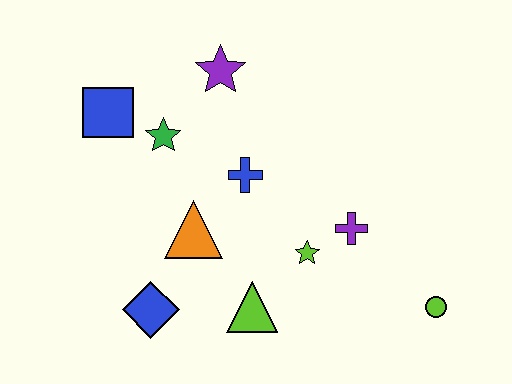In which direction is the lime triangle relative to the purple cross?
The lime triangle is to the left of the purple cross.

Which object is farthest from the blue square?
The lime circle is farthest from the blue square.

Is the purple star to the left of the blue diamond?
No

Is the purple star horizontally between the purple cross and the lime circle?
No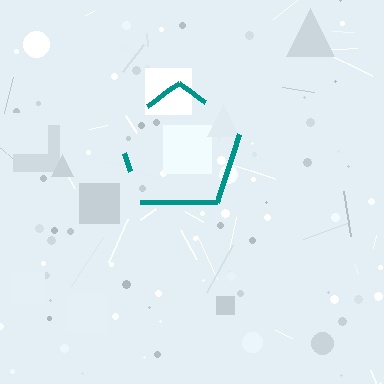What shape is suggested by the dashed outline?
The dashed outline suggests a pentagon.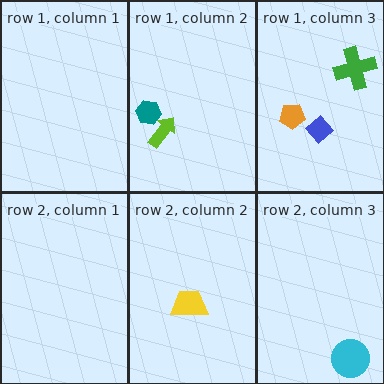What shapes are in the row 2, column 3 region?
The cyan circle.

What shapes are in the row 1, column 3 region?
The blue diamond, the green cross, the orange pentagon.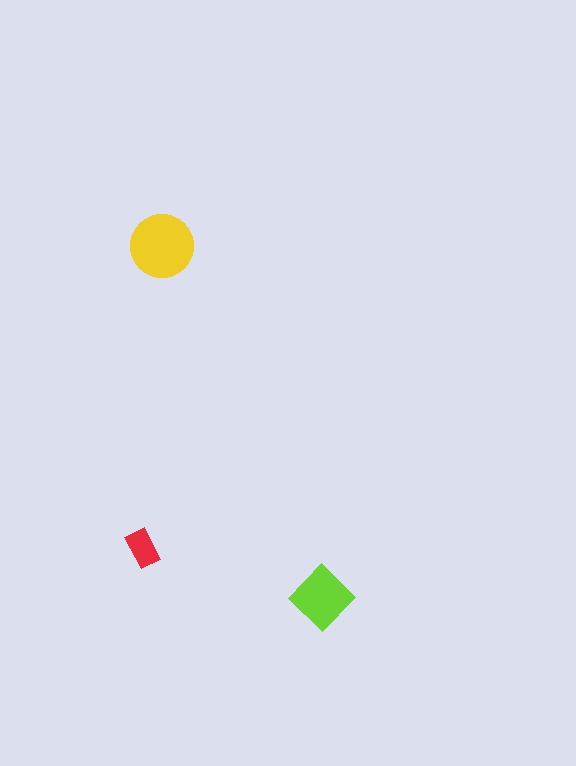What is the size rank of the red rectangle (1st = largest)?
3rd.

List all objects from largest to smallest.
The yellow circle, the lime diamond, the red rectangle.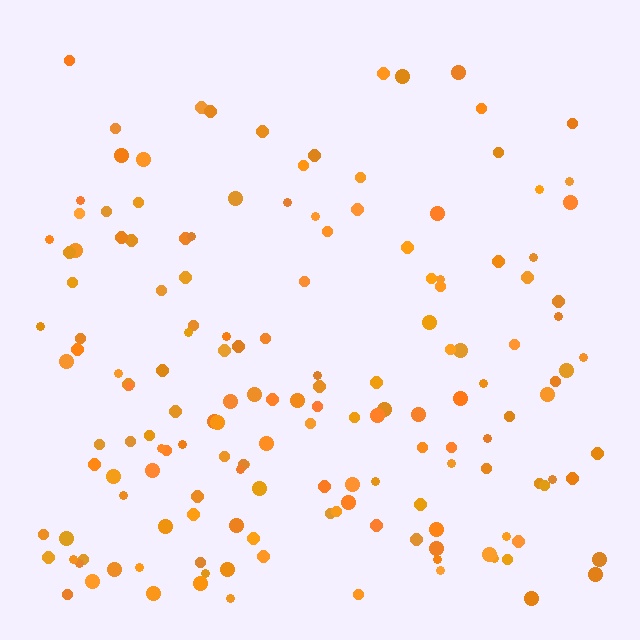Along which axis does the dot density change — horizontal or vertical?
Vertical.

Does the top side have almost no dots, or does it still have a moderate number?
Still a moderate number, just noticeably fewer than the bottom.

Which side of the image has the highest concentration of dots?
The bottom.